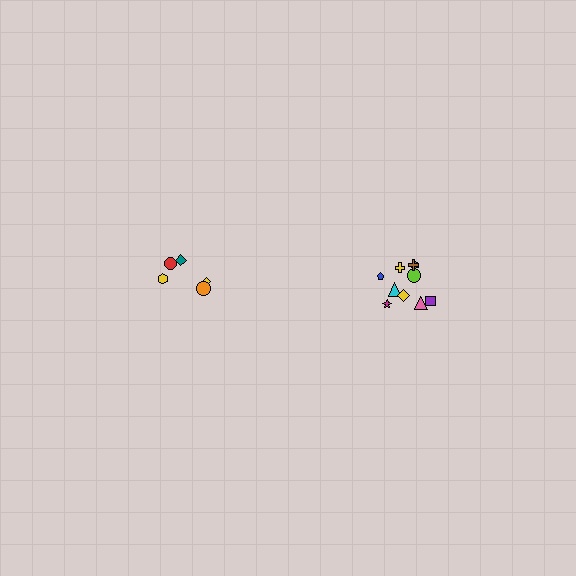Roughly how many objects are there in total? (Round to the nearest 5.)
Roughly 15 objects in total.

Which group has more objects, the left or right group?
The right group.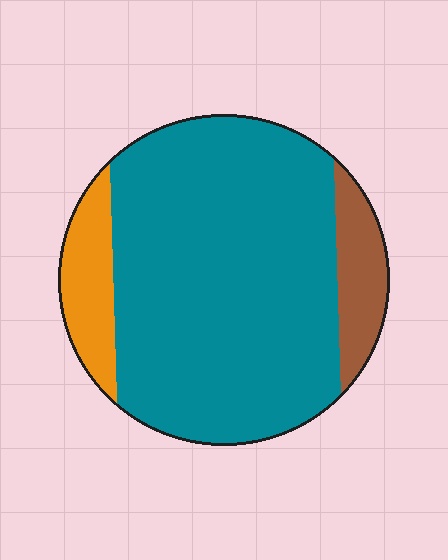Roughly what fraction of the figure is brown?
Brown takes up less than a sixth of the figure.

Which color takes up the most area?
Teal, at roughly 80%.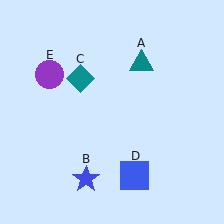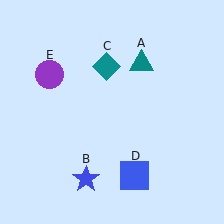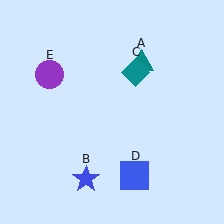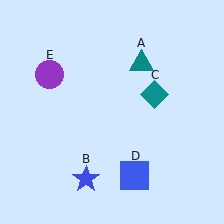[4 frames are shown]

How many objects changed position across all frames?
1 object changed position: teal diamond (object C).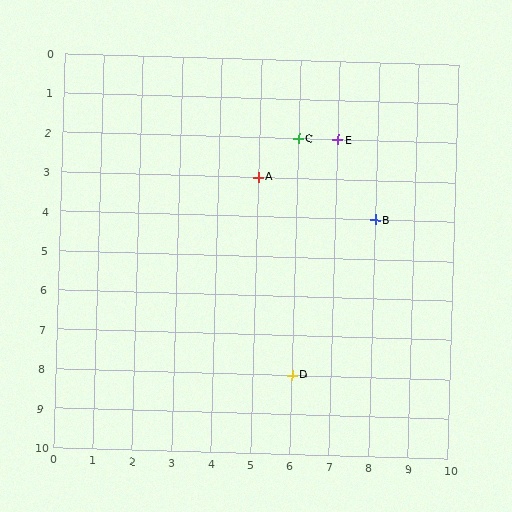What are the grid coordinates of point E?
Point E is at grid coordinates (7, 2).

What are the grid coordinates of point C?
Point C is at grid coordinates (6, 2).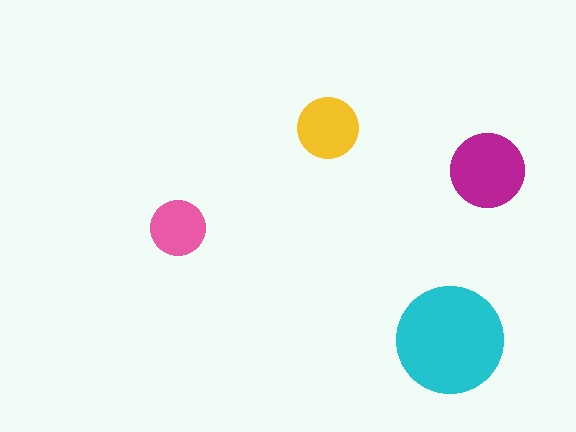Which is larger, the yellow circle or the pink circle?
The yellow one.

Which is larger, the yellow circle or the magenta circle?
The magenta one.